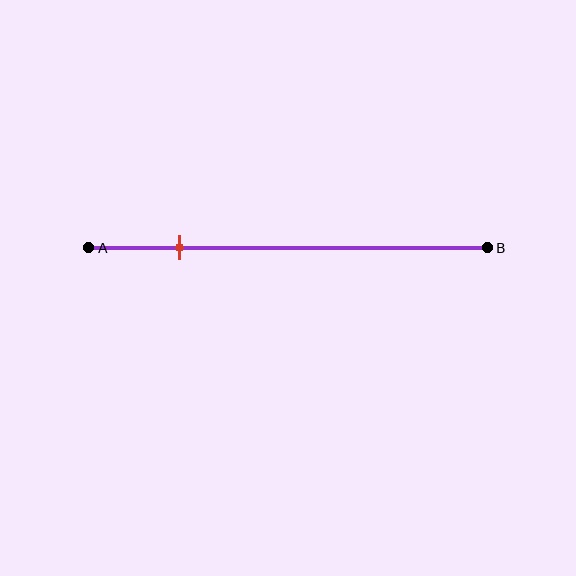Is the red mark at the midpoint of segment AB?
No, the mark is at about 25% from A, not at the 50% midpoint.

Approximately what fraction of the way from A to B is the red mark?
The red mark is approximately 25% of the way from A to B.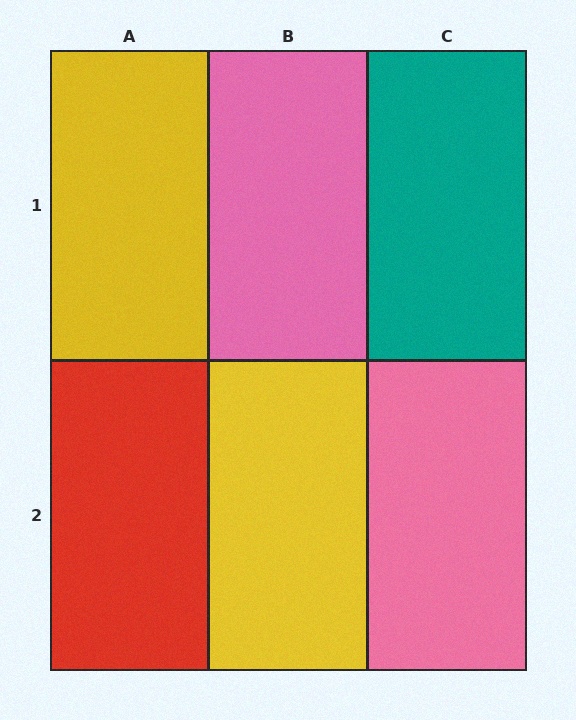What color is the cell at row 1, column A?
Yellow.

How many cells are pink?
2 cells are pink.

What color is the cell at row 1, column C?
Teal.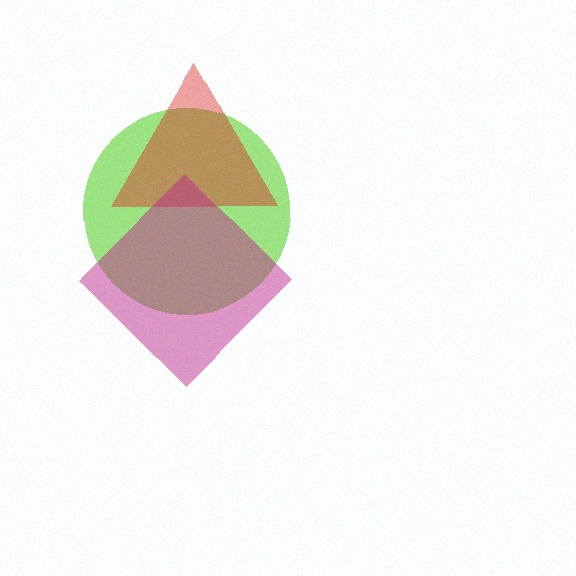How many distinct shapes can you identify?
There are 3 distinct shapes: a lime circle, a red triangle, a magenta diamond.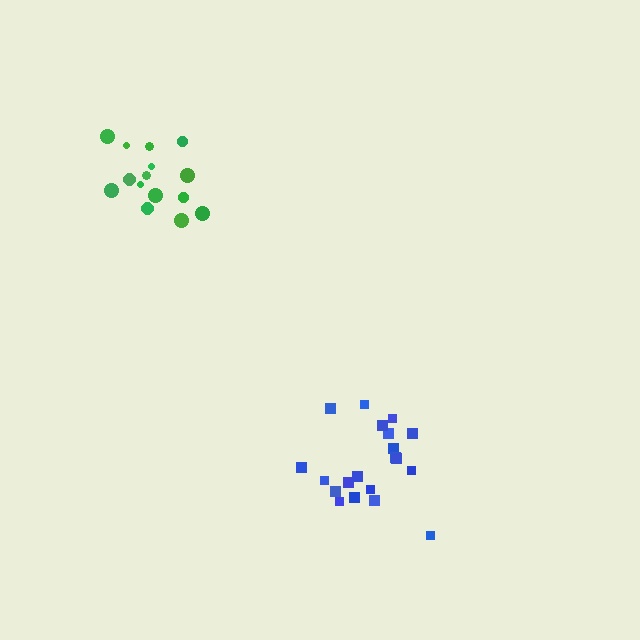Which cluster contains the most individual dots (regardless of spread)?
Blue (20).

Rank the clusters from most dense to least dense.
blue, green.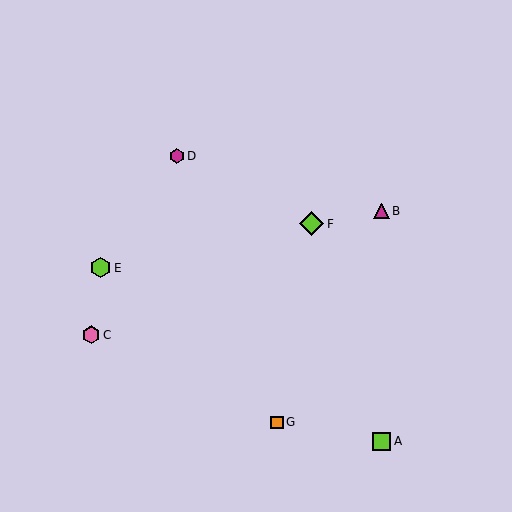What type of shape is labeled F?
Shape F is a lime diamond.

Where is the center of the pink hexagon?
The center of the pink hexagon is at (91, 335).